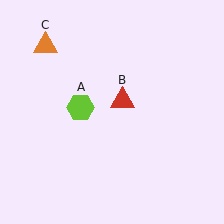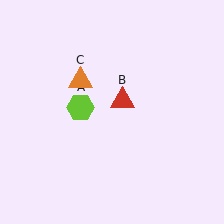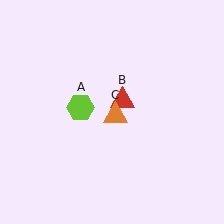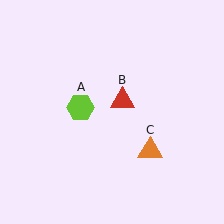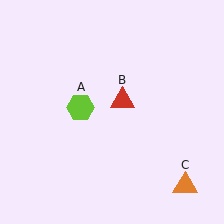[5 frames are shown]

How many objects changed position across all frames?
1 object changed position: orange triangle (object C).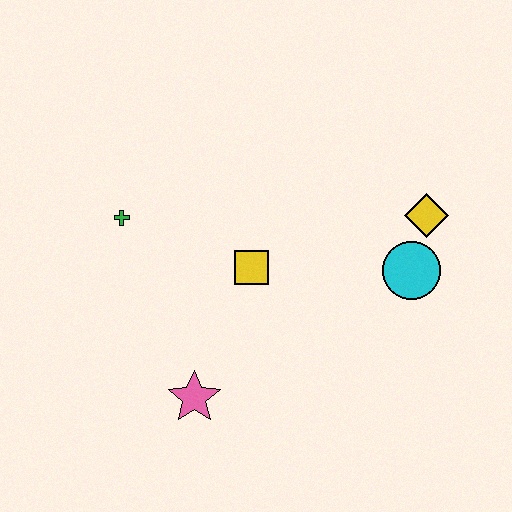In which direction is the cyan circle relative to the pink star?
The cyan circle is to the right of the pink star.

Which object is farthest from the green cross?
The yellow diamond is farthest from the green cross.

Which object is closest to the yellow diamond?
The cyan circle is closest to the yellow diamond.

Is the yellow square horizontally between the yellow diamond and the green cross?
Yes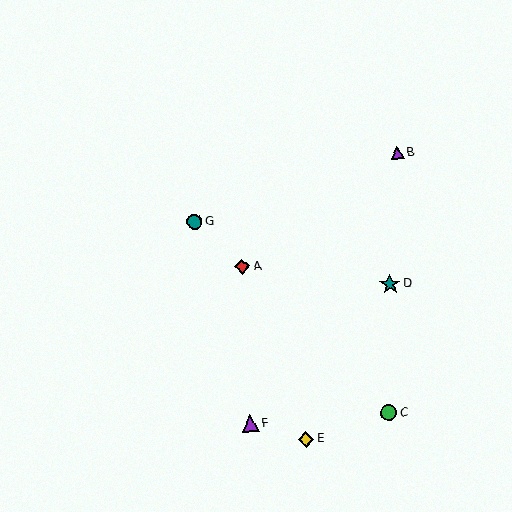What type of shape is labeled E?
Shape E is a yellow diamond.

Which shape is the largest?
The teal star (labeled D) is the largest.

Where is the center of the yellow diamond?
The center of the yellow diamond is at (306, 439).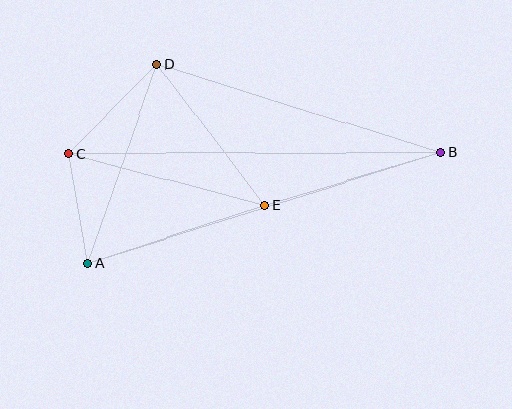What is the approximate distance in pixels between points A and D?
The distance between A and D is approximately 210 pixels.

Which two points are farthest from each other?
Points B and C are farthest from each other.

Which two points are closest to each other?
Points A and C are closest to each other.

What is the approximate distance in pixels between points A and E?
The distance between A and E is approximately 186 pixels.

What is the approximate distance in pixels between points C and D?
The distance between C and D is approximately 126 pixels.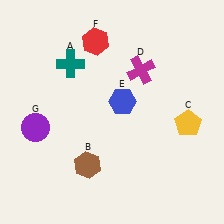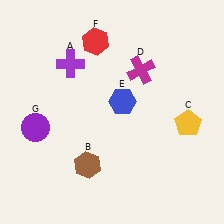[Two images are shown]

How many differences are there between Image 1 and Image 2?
There is 1 difference between the two images.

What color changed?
The cross (A) changed from teal in Image 1 to purple in Image 2.